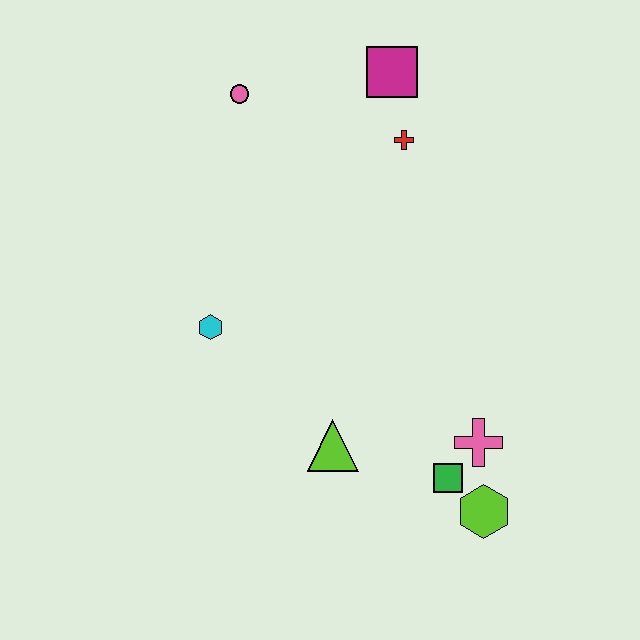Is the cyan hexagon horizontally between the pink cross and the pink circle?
No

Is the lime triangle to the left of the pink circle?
No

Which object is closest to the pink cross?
The green square is closest to the pink cross.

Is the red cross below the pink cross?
No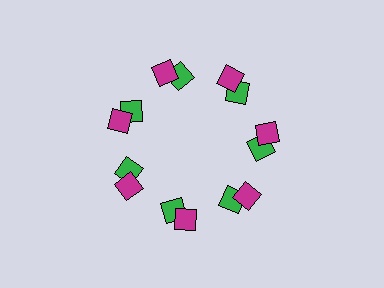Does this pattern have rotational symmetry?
Yes, this pattern has 7-fold rotational symmetry. It looks the same after rotating 51 degrees around the center.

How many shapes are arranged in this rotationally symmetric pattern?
There are 14 shapes, arranged in 7 groups of 2.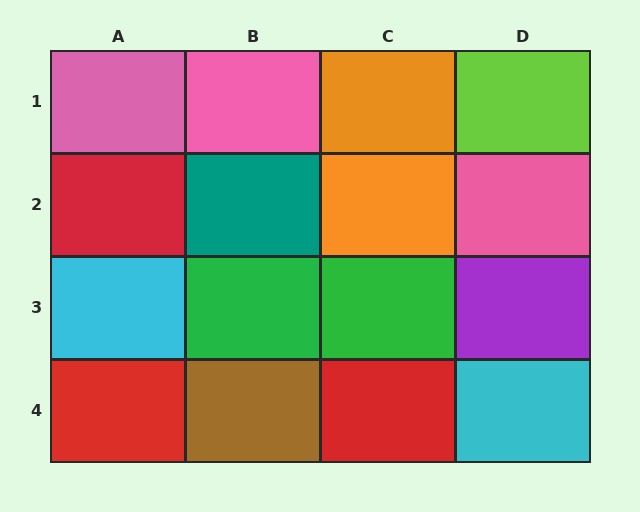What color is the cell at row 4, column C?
Red.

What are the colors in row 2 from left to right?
Red, teal, orange, pink.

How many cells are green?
2 cells are green.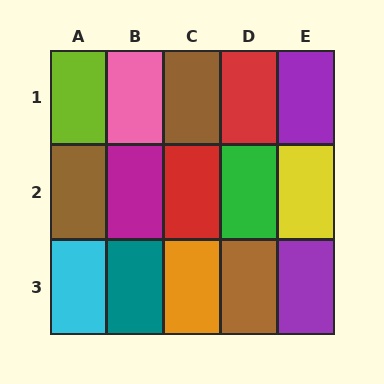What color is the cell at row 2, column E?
Yellow.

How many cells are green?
1 cell is green.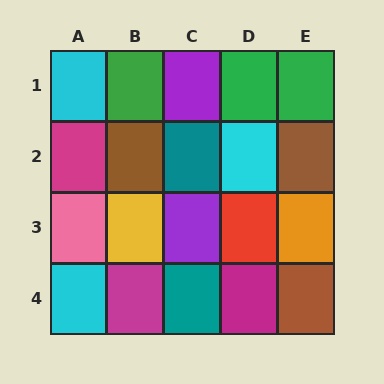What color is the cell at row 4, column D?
Magenta.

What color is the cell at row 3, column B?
Yellow.